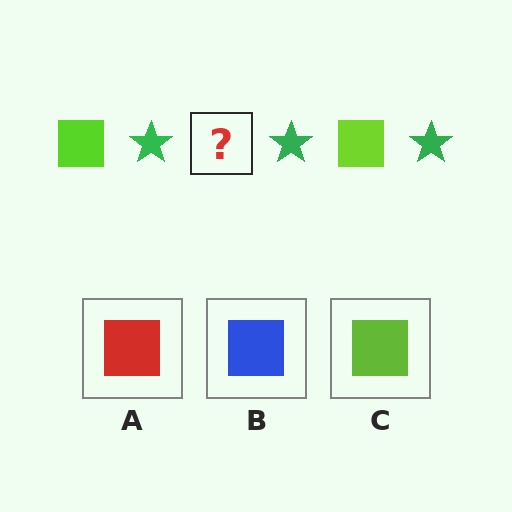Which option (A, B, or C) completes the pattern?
C.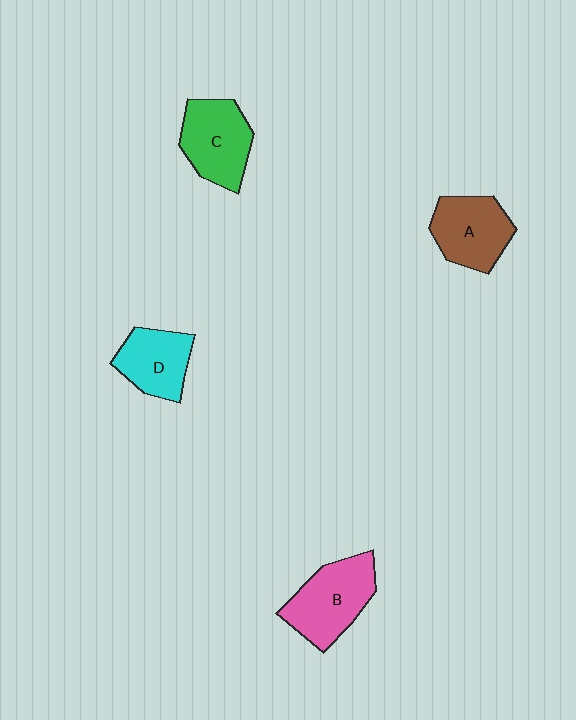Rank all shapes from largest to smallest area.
From largest to smallest: B (pink), C (green), A (brown), D (cyan).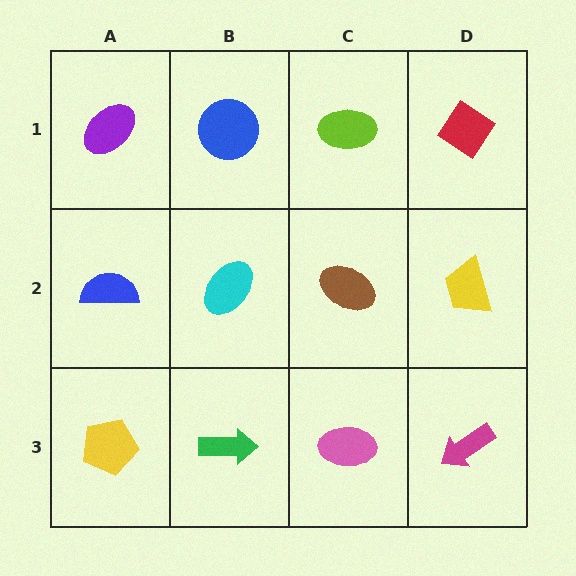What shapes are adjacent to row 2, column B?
A blue circle (row 1, column B), a green arrow (row 3, column B), a blue semicircle (row 2, column A), a brown ellipse (row 2, column C).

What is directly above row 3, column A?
A blue semicircle.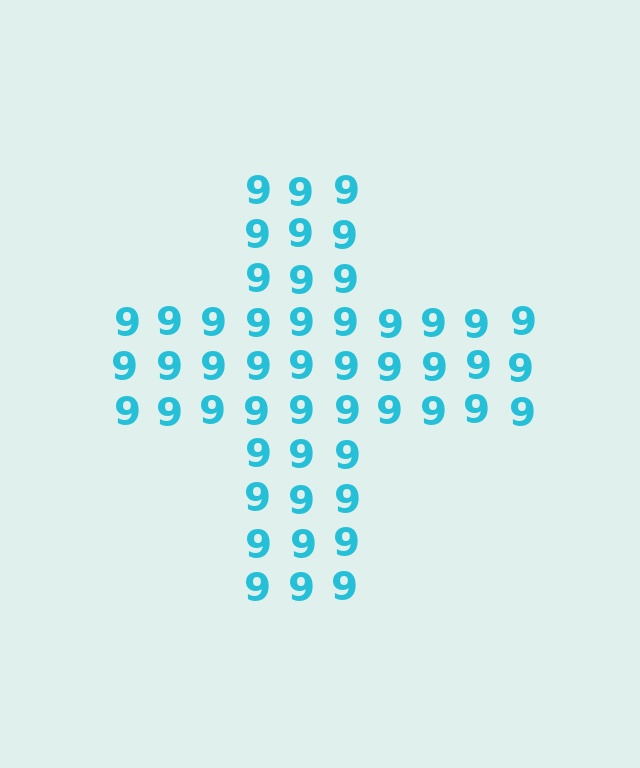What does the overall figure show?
The overall figure shows a cross.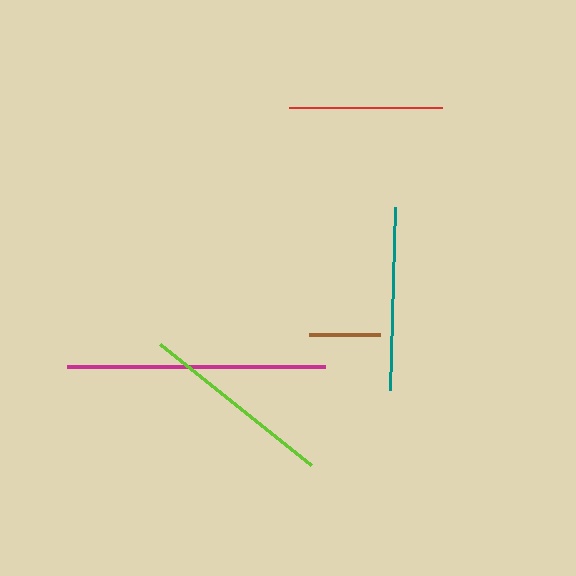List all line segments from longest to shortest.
From longest to shortest: magenta, lime, teal, red, brown.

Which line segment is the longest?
The magenta line is the longest at approximately 259 pixels.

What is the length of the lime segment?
The lime segment is approximately 194 pixels long.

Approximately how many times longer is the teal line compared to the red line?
The teal line is approximately 1.2 times the length of the red line.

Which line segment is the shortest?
The brown line is the shortest at approximately 72 pixels.